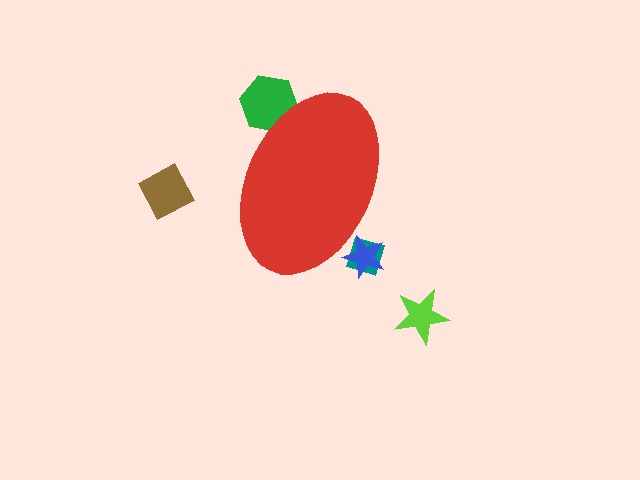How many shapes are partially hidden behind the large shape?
3 shapes are partially hidden.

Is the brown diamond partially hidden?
No, the brown diamond is fully visible.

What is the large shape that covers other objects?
A red ellipse.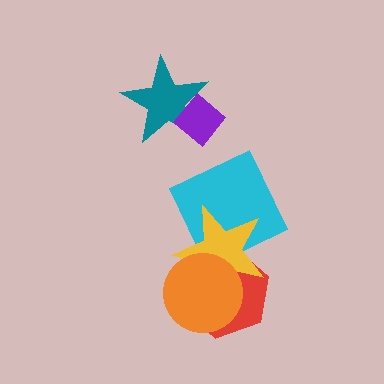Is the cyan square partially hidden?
Yes, it is partially covered by another shape.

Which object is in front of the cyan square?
The yellow star is in front of the cyan square.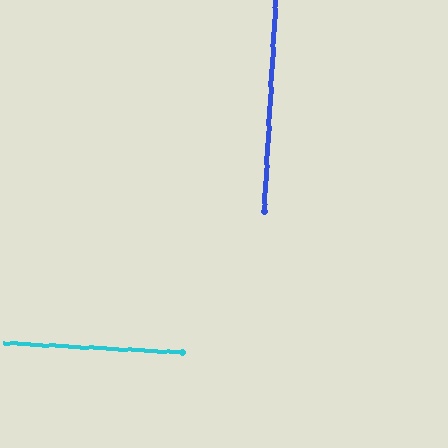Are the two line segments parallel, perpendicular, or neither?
Perpendicular — they meet at approximately 90°.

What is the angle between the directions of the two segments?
Approximately 90 degrees.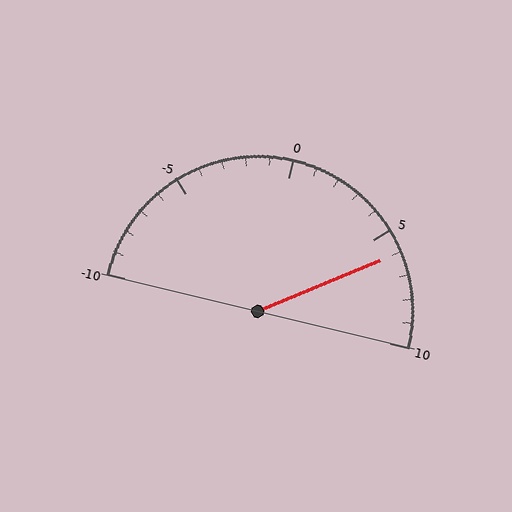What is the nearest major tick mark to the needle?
The nearest major tick mark is 5.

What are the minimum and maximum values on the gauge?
The gauge ranges from -10 to 10.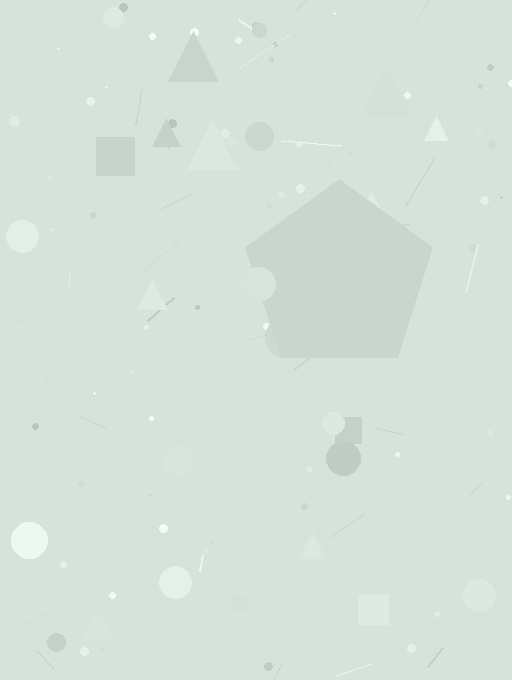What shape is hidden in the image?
A pentagon is hidden in the image.